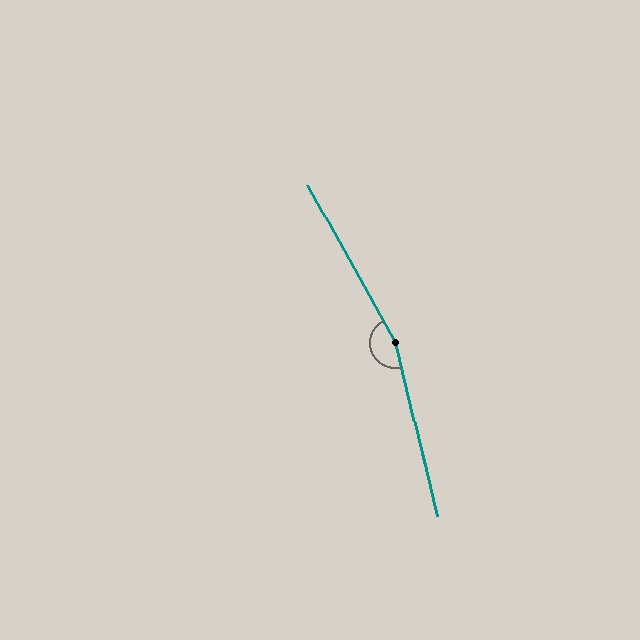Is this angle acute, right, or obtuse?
It is obtuse.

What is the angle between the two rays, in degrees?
Approximately 164 degrees.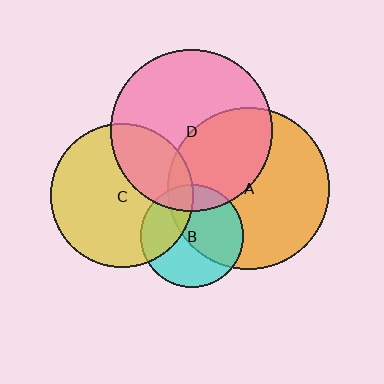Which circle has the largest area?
Circle A (orange).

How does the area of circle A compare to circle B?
Approximately 2.5 times.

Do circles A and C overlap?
Yes.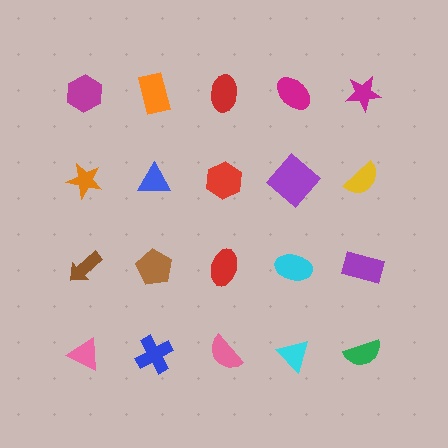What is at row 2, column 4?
A purple diamond.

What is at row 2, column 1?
An orange star.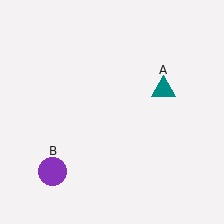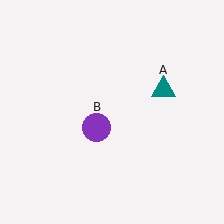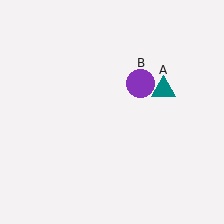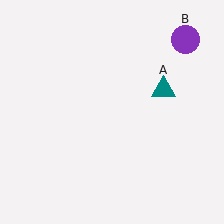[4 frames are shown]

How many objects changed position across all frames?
1 object changed position: purple circle (object B).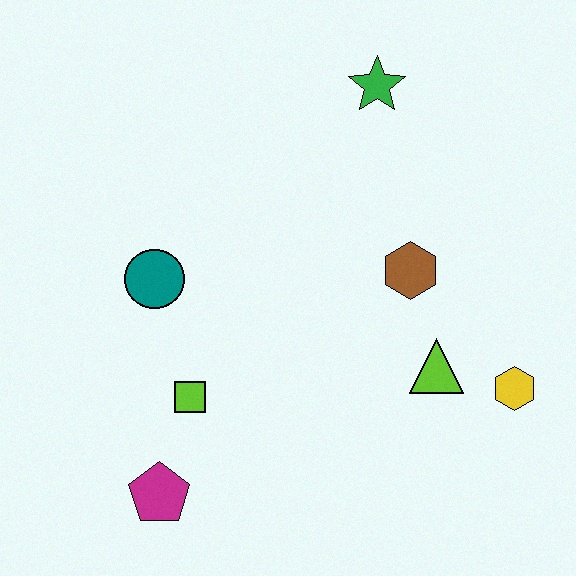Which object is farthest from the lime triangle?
The magenta pentagon is farthest from the lime triangle.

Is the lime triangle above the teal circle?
No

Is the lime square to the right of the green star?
No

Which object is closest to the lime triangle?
The yellow hexagon is closest to the lime triangle.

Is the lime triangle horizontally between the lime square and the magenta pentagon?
No